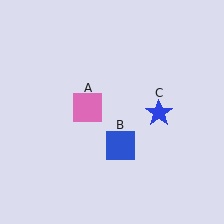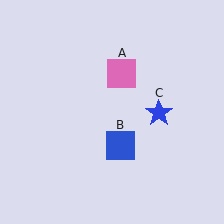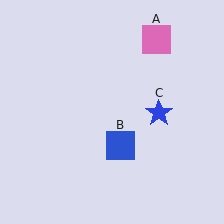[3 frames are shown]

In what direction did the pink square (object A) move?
The pink square (object A) moved up and to the right.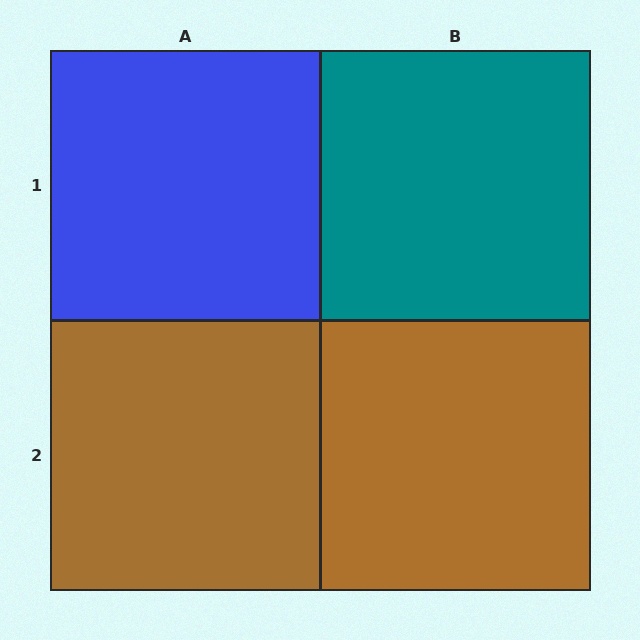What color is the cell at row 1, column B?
Teal.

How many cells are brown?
2 cells are brown.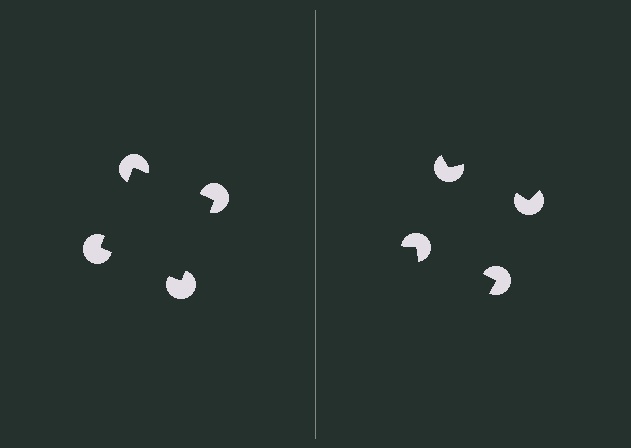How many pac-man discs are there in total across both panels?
8 — 4 on each side.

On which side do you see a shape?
An illusory square appears on the left side. On the right side the wedge cuts are rotated, so no coherent shape forms.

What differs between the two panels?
The pac-man discs are positioned identically on both sides; only the wedge orientations differ. On the left they align to a square; on the right they are misaligned.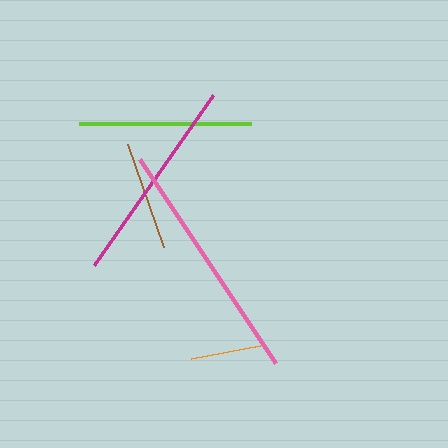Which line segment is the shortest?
The orange line is the shortest at approximately 70 pixels.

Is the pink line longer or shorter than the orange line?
The pink line is longer than the orange line.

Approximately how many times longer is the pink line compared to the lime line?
The pink line is approximately 1.4 times the length of the lime line.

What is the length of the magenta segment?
The magenta segment is approximately 207 pixels long.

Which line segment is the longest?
The pink line is the longest at approximately 246 pixels.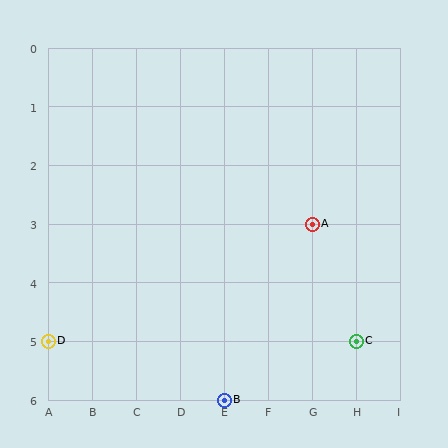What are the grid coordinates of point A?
Point A is at grid coordinates (G, 3).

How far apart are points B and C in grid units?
Points B and C are 3 columns and 1 row apart (about 3.2 grid units diagonally).